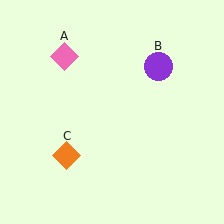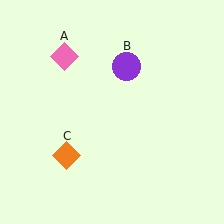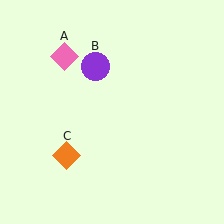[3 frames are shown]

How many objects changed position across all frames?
1 object changed position: purple circle (object B).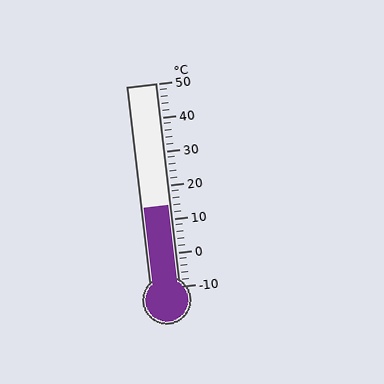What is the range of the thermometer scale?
The thermometer scale ranges from -10°C to 50°C.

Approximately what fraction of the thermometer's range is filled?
The thermometer is filled to approximately 40% of its range.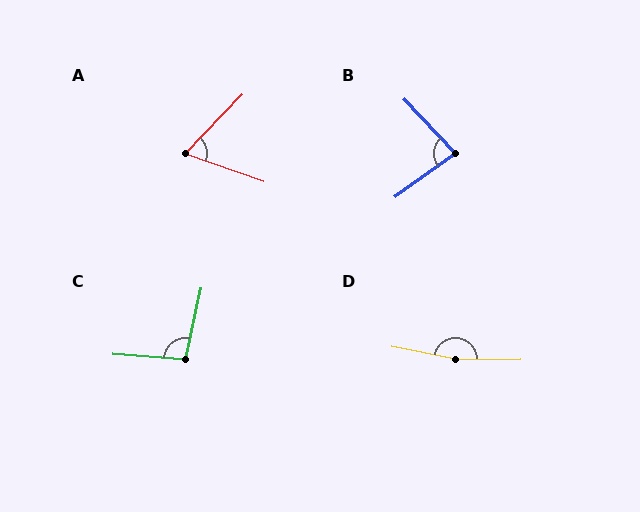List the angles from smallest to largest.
A (66°), B (82°), C (98°), D (168°).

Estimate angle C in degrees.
Approximately 98 degrees.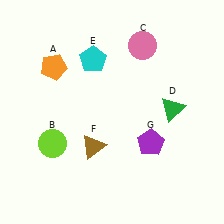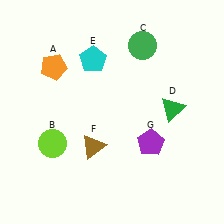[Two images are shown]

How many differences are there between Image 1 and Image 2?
There is 1 difference between the two images.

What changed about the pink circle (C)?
In Image 1, C is pink. In Image 2, it changed to green.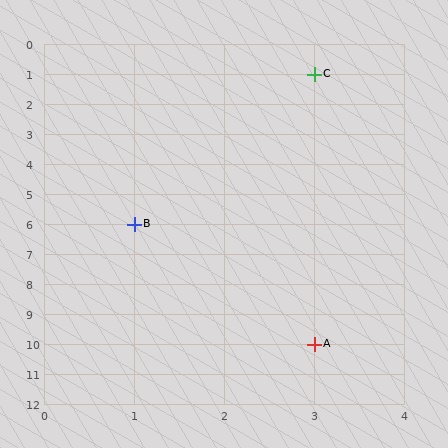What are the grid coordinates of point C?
Point C is at grid coordinates (3, 1).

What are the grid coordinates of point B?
Point B is at grid coordinates (1, 6).